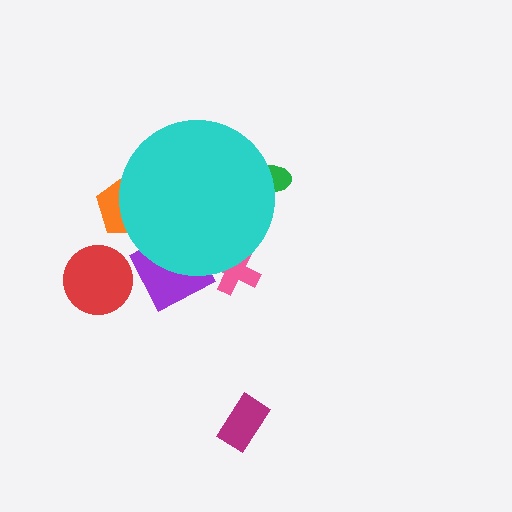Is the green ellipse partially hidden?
Yes, the green ellipse is partially hidden behind the cyan circle.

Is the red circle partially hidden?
No, the red circle is fully visible.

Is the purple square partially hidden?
Yes, the purple square is partially hidden behind the cyan circle.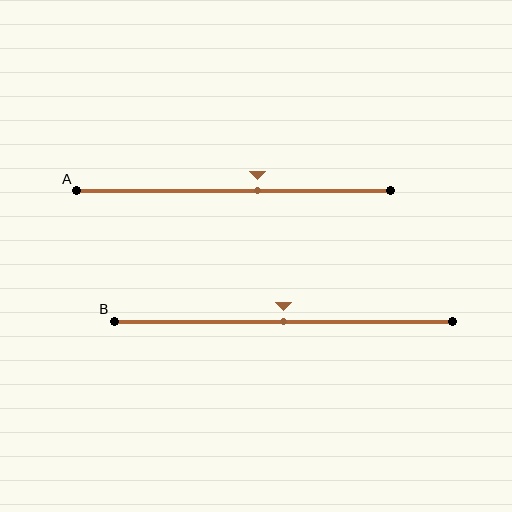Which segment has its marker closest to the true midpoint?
Segment B has its marker closest to the true midpoint.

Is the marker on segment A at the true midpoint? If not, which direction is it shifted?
No, the marker on segment A is shifted to the right by about 7% of the segment length.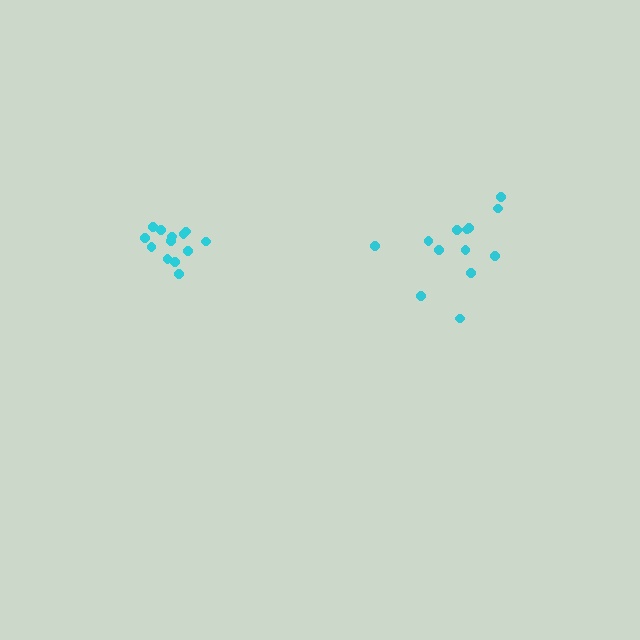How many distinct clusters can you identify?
There are 2 distinct clusters.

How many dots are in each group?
Group 1: 13 dots, Group 2: 13 dots (26 total).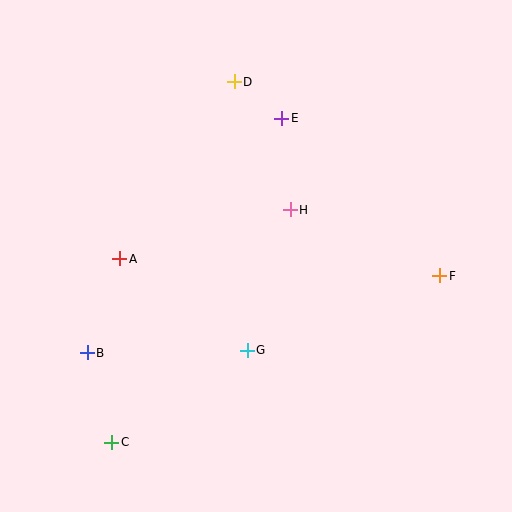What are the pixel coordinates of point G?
Point G is at (247, 350).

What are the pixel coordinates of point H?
Point H is at (290, 210).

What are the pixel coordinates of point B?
Point B is at (87, 353).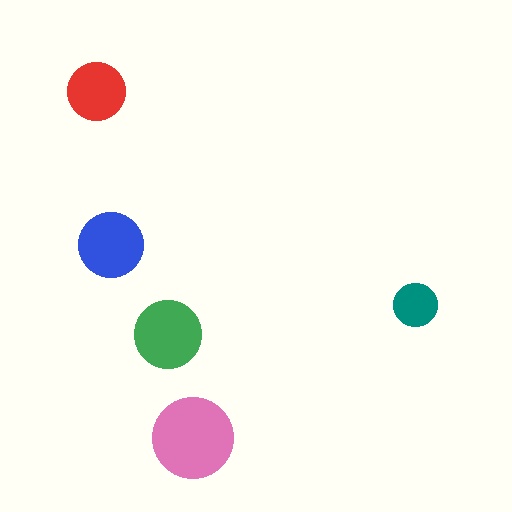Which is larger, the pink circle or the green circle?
The pink one.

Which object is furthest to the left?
The red circle is leftmost.